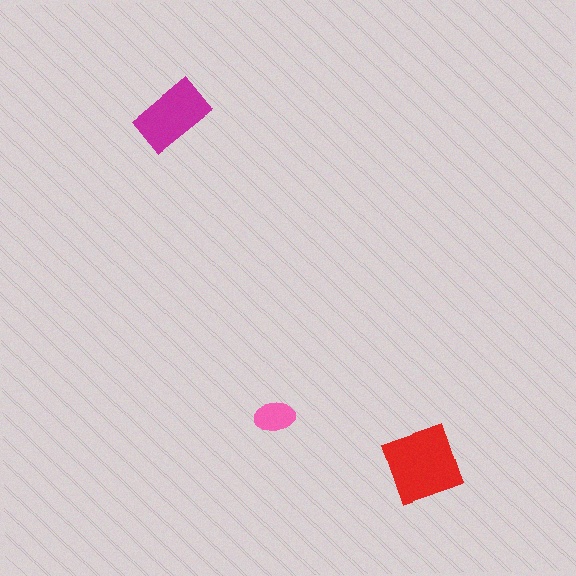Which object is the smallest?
The pink ellipse.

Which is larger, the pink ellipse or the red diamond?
The red diamond.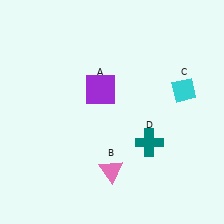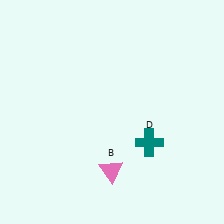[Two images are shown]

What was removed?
The purple square (A), the cyan diamond (C) were removed in Image 2.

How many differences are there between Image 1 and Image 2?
There are 2 differences between the two images.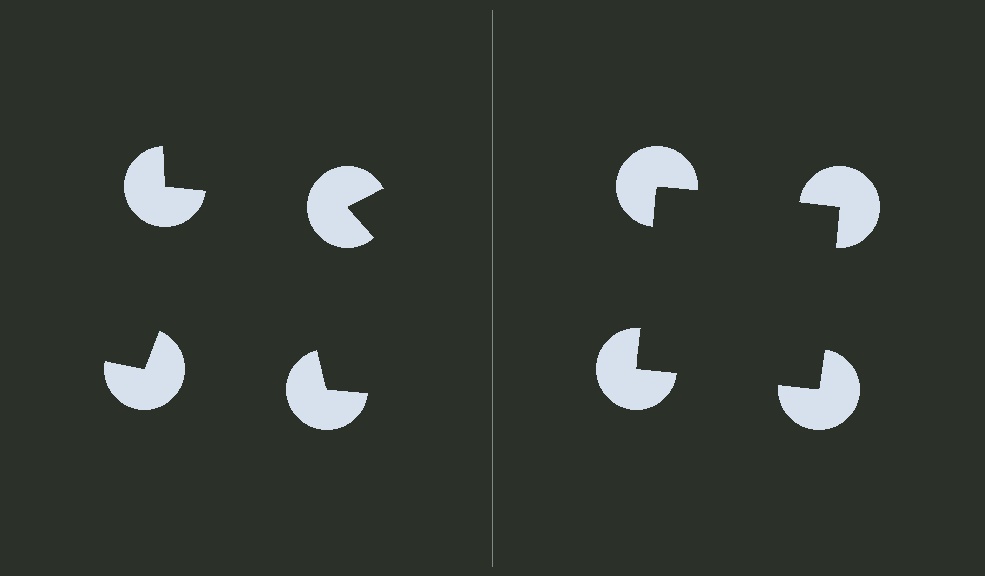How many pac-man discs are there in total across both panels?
8 — 4 on each side.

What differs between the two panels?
The pac-man discs are positioned identically on both sides; only the wedge orientations differ. On the right they align to a square; on the left they are misaligned.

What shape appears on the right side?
An illusory square.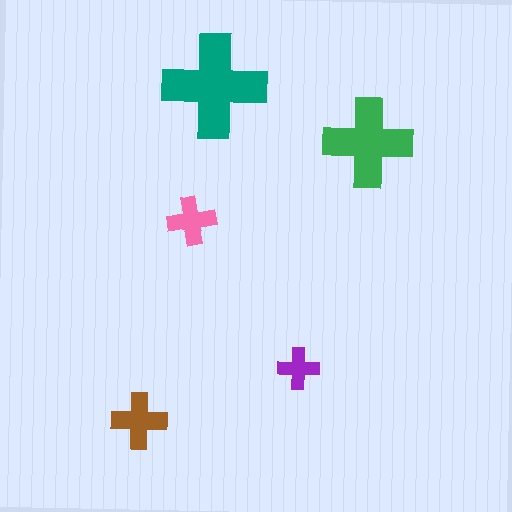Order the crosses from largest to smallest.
the teal one, the green one, the brown one, the pink one, the purple one.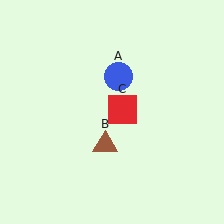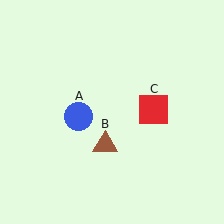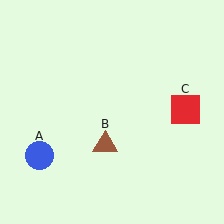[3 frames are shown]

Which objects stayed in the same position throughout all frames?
Brown triangle (object B) remained stationary.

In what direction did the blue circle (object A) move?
The blue circle (object A) moved down and to the left.